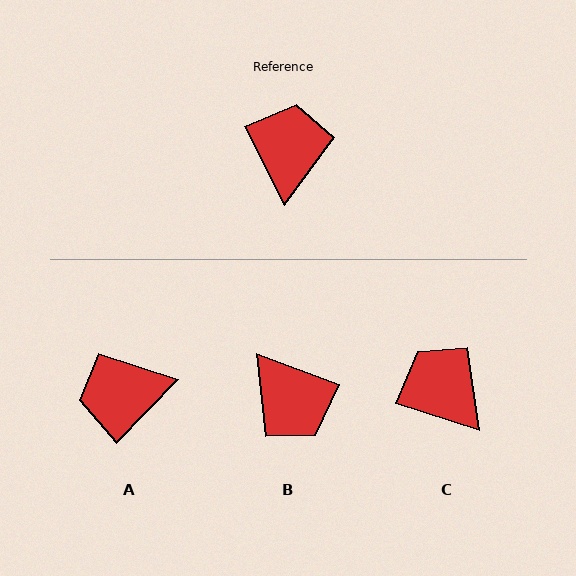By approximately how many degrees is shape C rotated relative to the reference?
Approximately 45 degrees counter-clockwise.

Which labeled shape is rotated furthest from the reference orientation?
B, about 137 degrees away.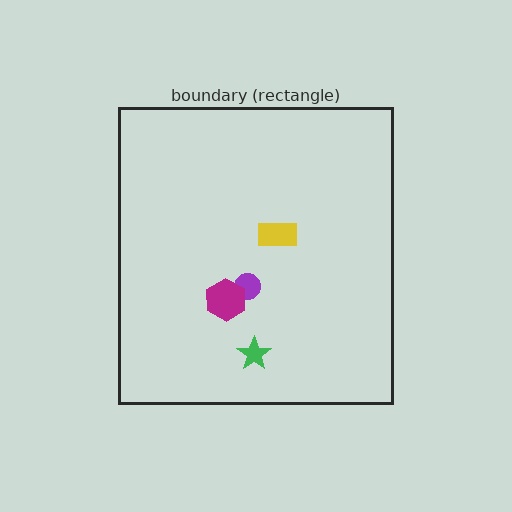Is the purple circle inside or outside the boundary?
Inside.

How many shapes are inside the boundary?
4 inside, 0 outside.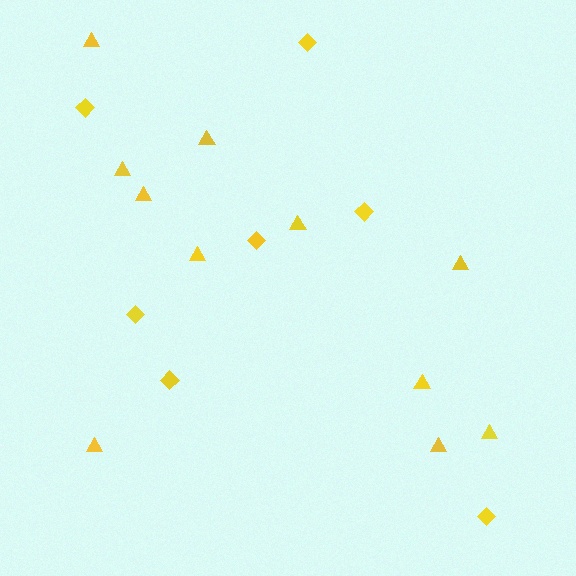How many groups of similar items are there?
There are 2 groups: one group of triangles (11) and one group of diamonds (7).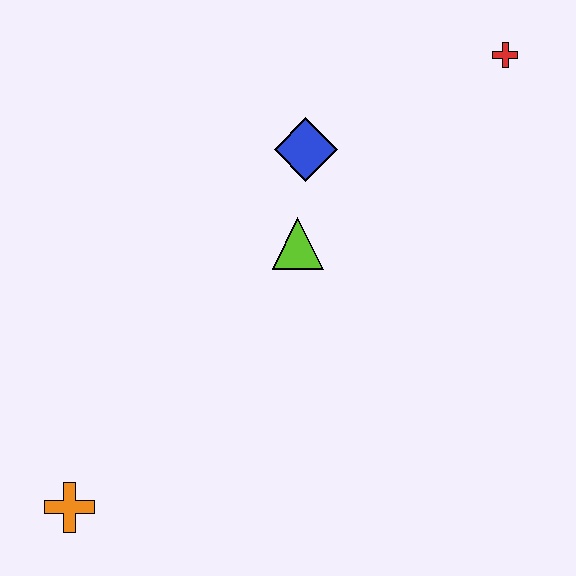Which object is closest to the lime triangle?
The blue diamond is closest to the lime triangle.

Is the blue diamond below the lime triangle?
No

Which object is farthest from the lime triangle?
The orange cross is farthest from the lime triangle.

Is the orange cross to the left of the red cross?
Yes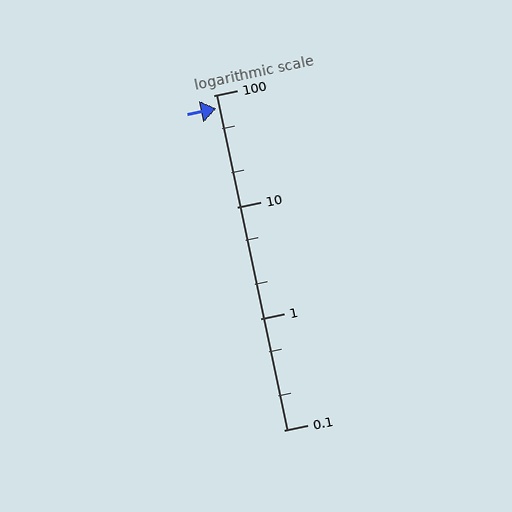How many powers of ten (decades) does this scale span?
The scale spans 3 decades, from 0.1 to 100.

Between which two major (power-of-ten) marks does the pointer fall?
The pointer is between 10 and 100.